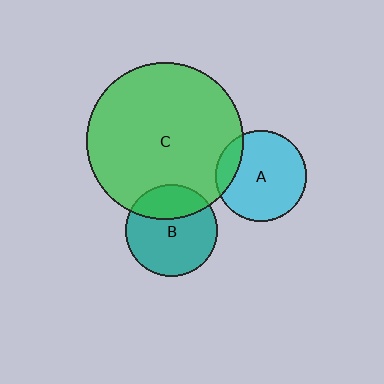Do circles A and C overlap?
Yes.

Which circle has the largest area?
Circle C (green).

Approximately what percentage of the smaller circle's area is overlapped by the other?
Approximately 15%.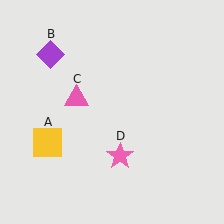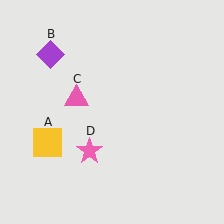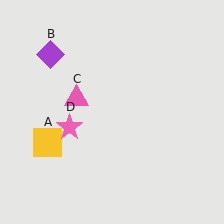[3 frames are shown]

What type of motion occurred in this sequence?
The pink star (object D) rotated clockwise around the center of the scene.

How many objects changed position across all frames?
1 object changed position: pink star (object D).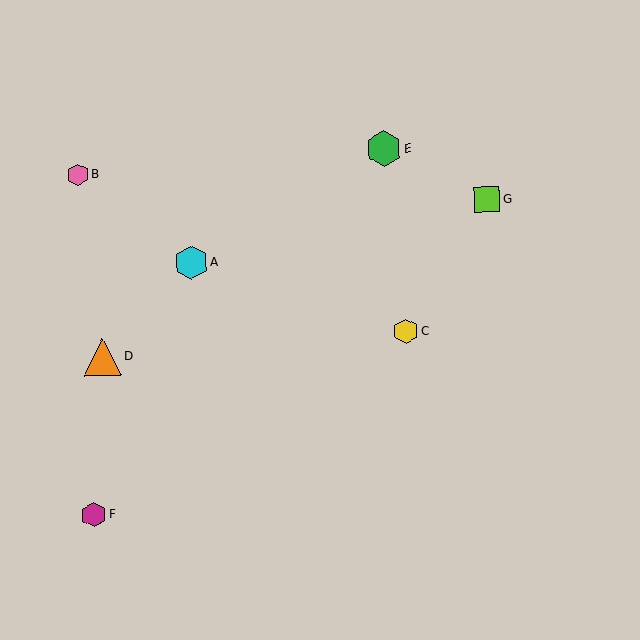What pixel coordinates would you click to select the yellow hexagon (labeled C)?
Click at (406, 331) to select the yellow hexagon C.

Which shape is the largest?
The orange triangle (labeled D) is the largest.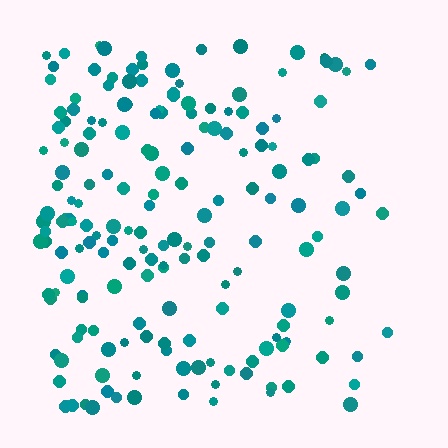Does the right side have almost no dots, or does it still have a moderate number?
Still a moderate number, just noticeably fewer than the left.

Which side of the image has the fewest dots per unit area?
The right.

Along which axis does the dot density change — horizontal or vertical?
Horizontal.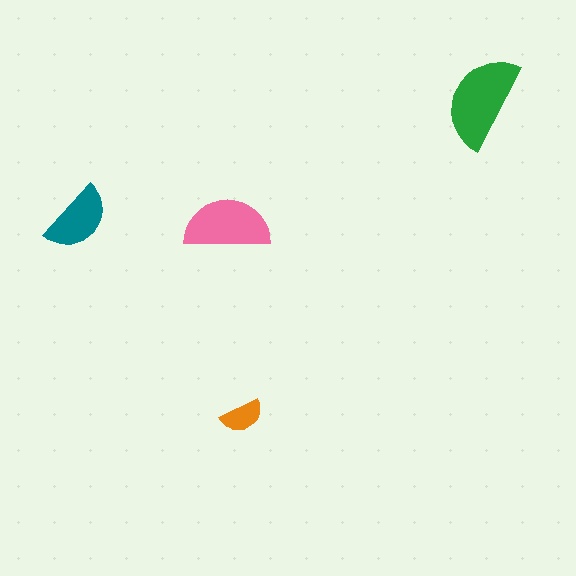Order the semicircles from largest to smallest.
the green one, the pink one, the teal one, the orange one.